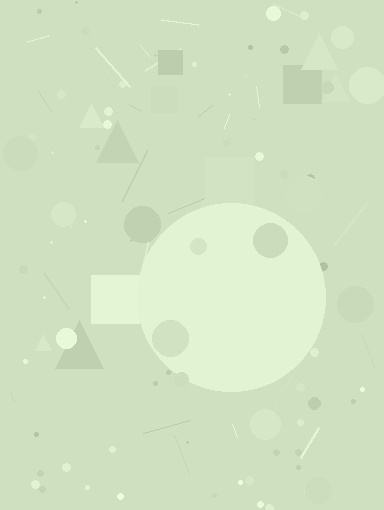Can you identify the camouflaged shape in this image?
The camouflaged shape is a circle.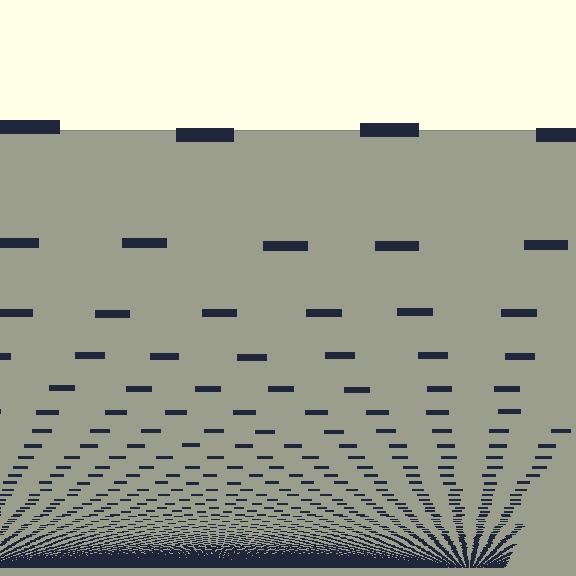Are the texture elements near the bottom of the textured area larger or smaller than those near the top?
Smaller. The gradient is inverted — elements near the bottom are smaller and denser.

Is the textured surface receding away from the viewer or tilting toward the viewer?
The surface appears to tilt toward the viewer. Texture elements get larger and sparser toward the top.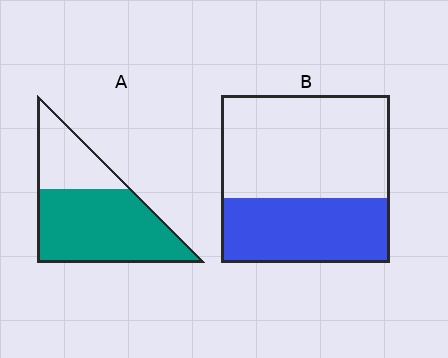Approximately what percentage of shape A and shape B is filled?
A is approximately 70% and B is approximately 40%.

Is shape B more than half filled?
No.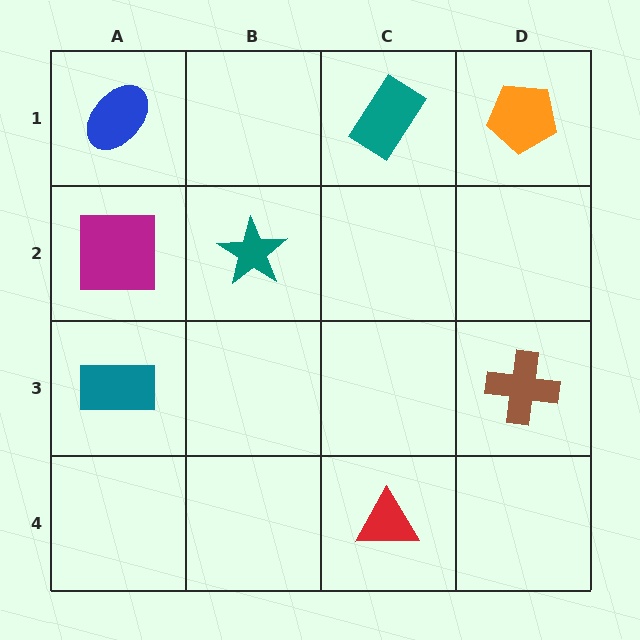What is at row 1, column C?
A teal rectangle.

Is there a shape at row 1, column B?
No, that cell is empty.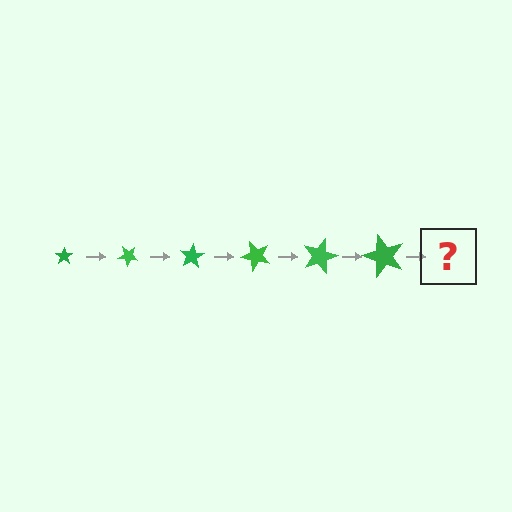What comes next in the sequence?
The next element should be a star, larger than the previous one and rotated 240 degrees from the start.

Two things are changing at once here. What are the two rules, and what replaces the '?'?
The two rules are that the star grows larger each step and it rotates 40 degrees each step. The '?' should be a star, larger than the previous one and rotated 240 degrees from the start.